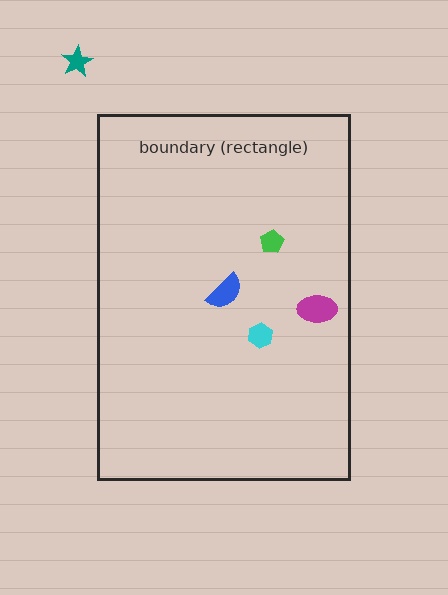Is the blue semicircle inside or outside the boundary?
Inside.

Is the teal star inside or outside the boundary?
Outside.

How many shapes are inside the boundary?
4 inside, 1 outside.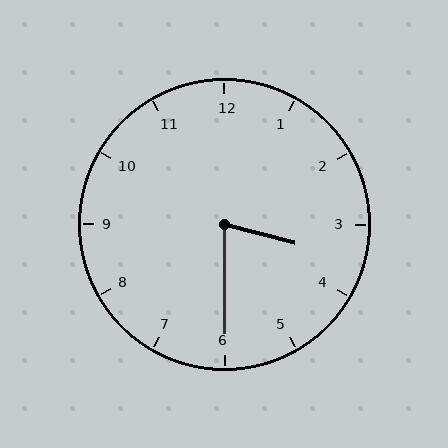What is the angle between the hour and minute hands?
Approximately 75 degrees.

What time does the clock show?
3:30.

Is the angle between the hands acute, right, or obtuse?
It is acute.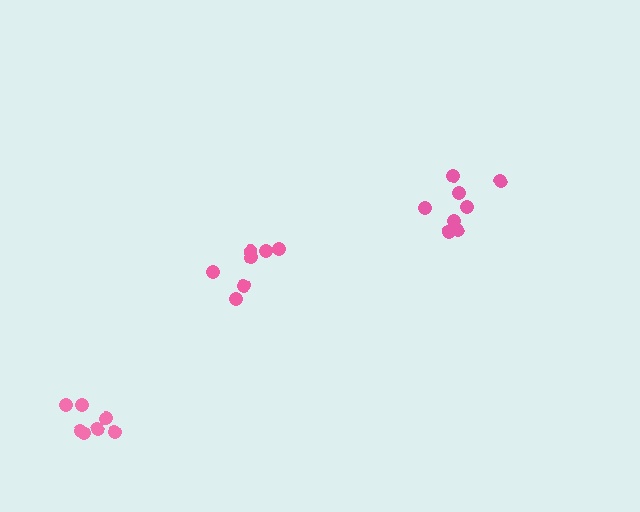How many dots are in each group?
Group 1: 7 dots, Group 2: 7 dots, Group 3: 8 dots (22 total).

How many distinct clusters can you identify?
There are 3 distinct clusters.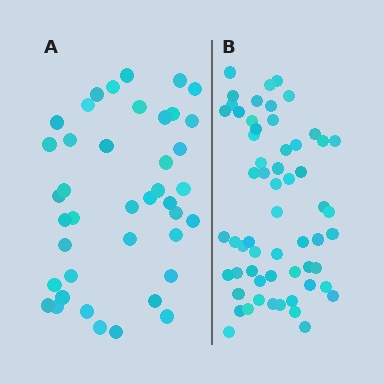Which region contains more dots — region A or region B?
Region B (the right region) has more dots.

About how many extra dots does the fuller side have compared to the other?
Region B has approximately 20 more dots than region A.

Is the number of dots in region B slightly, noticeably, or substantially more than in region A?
Region B has noticeably more, but not dramatically so. The ratio is roughly 1.4 to 1.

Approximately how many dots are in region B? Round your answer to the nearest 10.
About 60 dots. (The exact count is 59, which rounds to 60.)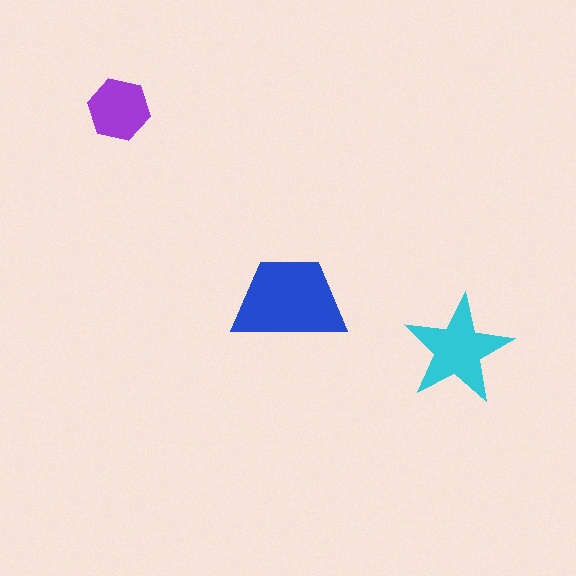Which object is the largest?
The blue trapezoid.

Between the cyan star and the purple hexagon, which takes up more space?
The cyan star.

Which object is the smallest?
The purple hexagon.